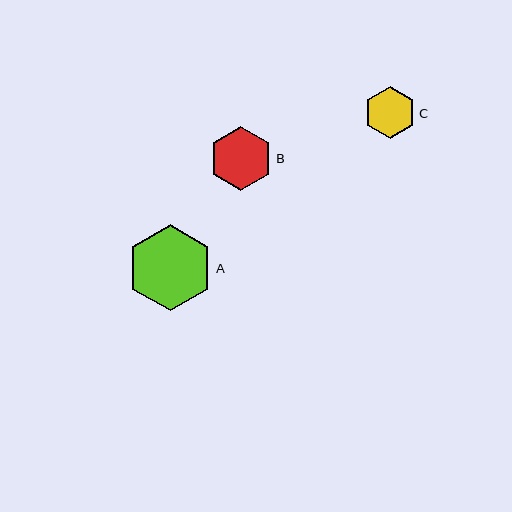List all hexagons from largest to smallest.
From largest to smallest: A, B, C.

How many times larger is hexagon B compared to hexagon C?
Hexagon B is approximately 1.2 times the size of hexagon C.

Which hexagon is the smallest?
Hexagon C is the smallest with a size of approximately 52 pixels.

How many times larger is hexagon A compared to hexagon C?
Hexagon A is approximately 1.7 times the size of hexagon C.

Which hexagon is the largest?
Hexagon A is the largest with a size of approximately 86 pixels.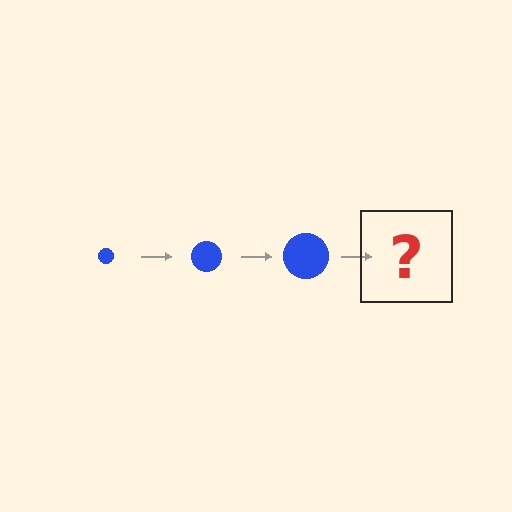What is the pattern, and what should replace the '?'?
The pattern is that the circle gets progressively larger each step. The '?' should be a blue circle, larger than the previous one.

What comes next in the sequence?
The next element should be a blue circle, larger than the previous one.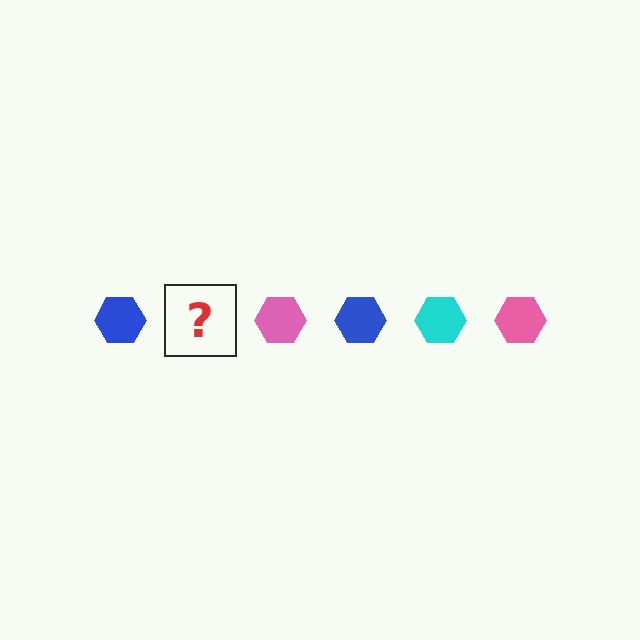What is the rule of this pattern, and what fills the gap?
The rule is that the pattern cycles through blue, cyan, pink hexagons. The gap should be filled with a cyan hexagon.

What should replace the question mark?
The question mark should be replaced with a cyan hexagon.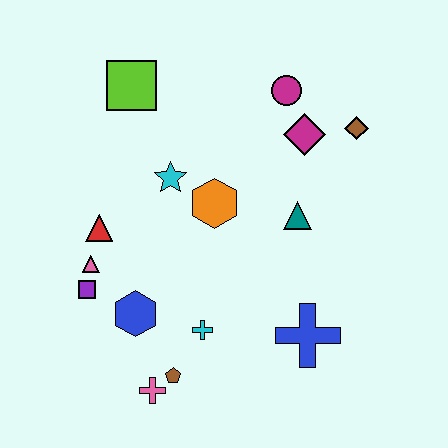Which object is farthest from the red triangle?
The brown diamond is farthest from the red triangle.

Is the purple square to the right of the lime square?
No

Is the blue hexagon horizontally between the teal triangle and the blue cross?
No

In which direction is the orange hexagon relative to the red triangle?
The orange hexagon is to the right of the red triangle.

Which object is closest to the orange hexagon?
The cyan star is closest to the orange hexagon.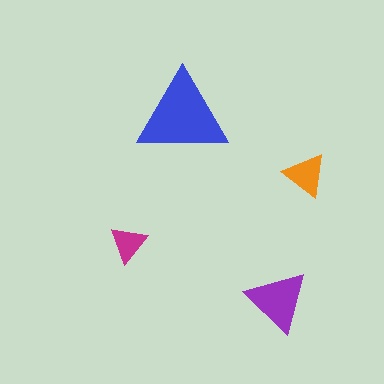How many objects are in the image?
There are 4 objects in the image.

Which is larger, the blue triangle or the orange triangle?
The blue one.